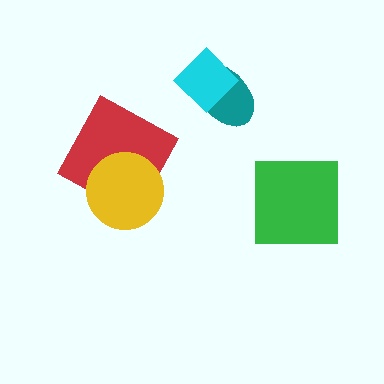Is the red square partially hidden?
Yes, it is partially covered by another shape.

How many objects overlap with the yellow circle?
1 object overlaps with the yellow circle.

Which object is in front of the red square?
The yellow circle is in front of the red square.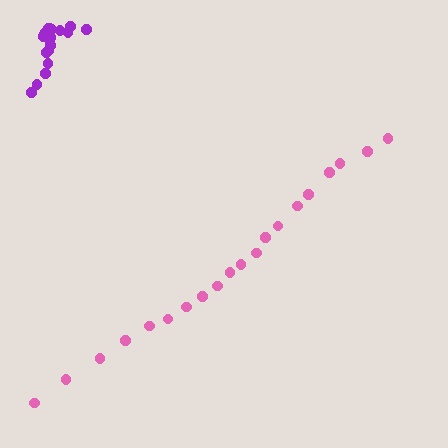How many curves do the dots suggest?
There are 2 distinct paths.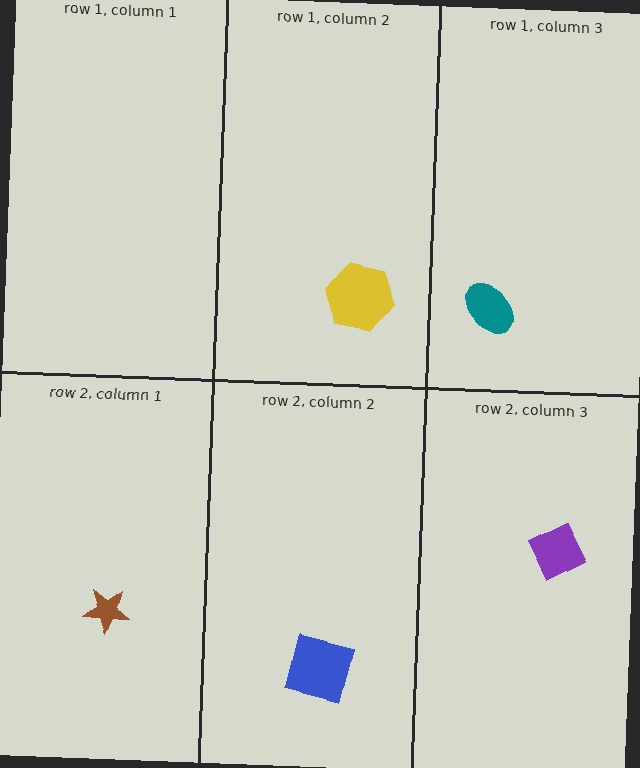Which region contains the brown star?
The row 2, column 1 region.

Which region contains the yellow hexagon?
The row 1, column 2 region.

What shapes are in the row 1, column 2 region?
The yellow hexagon.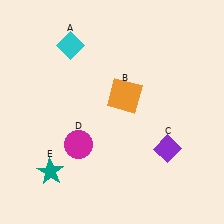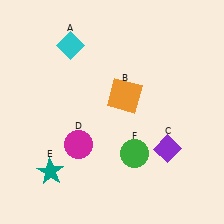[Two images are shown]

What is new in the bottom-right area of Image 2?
A green circle (F) was added in the bottom-right area of Image 2.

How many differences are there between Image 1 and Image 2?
There is 1 difference between the two images.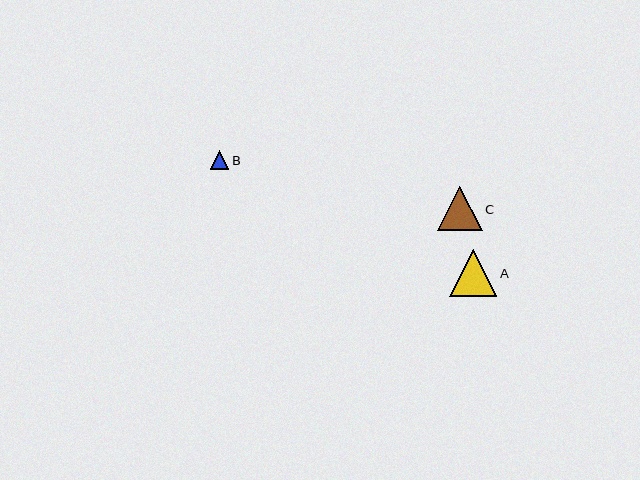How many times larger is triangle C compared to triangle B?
Triangle C is approximately 2.5 times the size of triangle B.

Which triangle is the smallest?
Triangle B is the smallest with a size of approximately 18 pixels.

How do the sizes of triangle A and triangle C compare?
Triangle A and triangle C are approximately the same size.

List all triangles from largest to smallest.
From largest to smallest: A, C, B.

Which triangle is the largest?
Triangle A is the largest with a size of approximately 47 pixels.